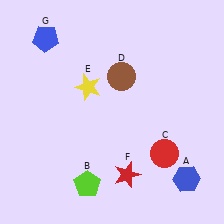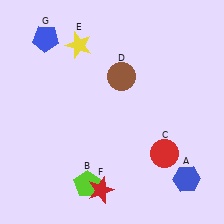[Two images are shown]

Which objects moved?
The objects that moved are: the yellow star (E), the red star (F).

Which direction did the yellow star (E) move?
The yellow star (E) moved up.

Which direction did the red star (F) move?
The red star (F) moved left.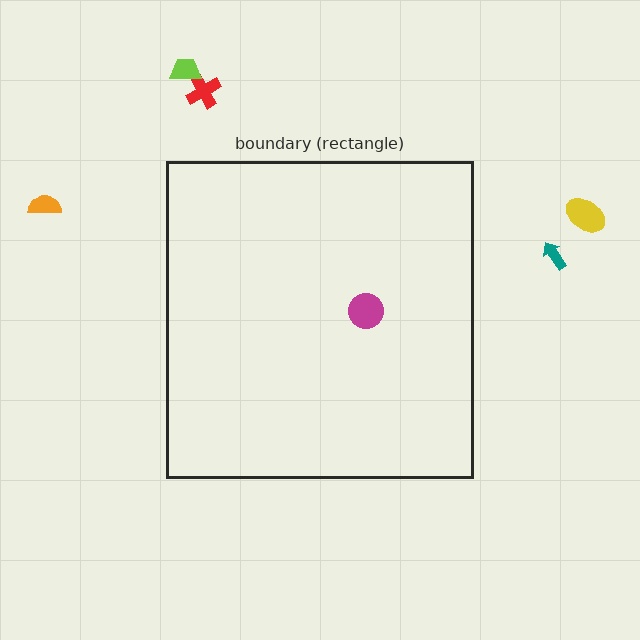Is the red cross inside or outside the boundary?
Outside.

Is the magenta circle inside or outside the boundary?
Inside.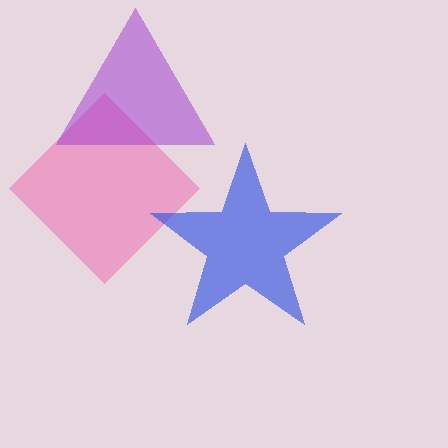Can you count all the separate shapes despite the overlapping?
Yes, there are 3 separate shapes.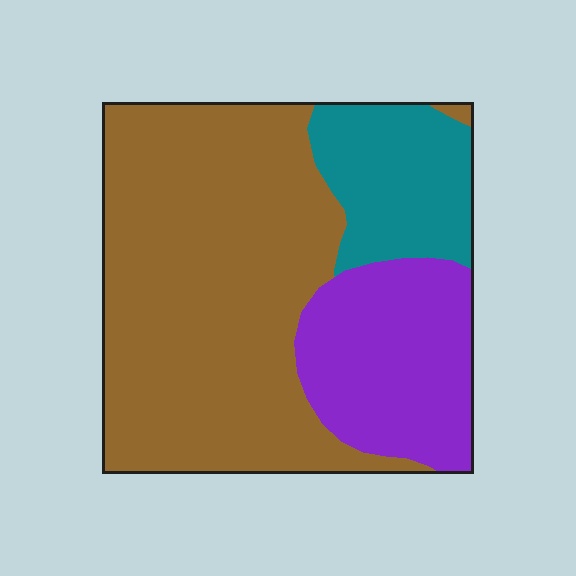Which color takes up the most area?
Brown, at roughly 60%.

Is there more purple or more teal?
Purple.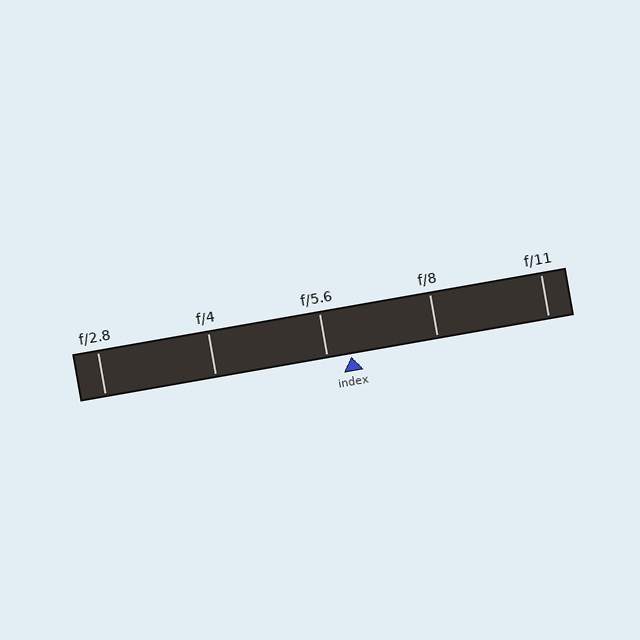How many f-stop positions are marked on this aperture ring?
There are 5 f-stop positions marked.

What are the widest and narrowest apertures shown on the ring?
The widest aperture shown is f/2.8 and the narrowest is f/11.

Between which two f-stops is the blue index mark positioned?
The index mark is between f/5.6 and f/8.